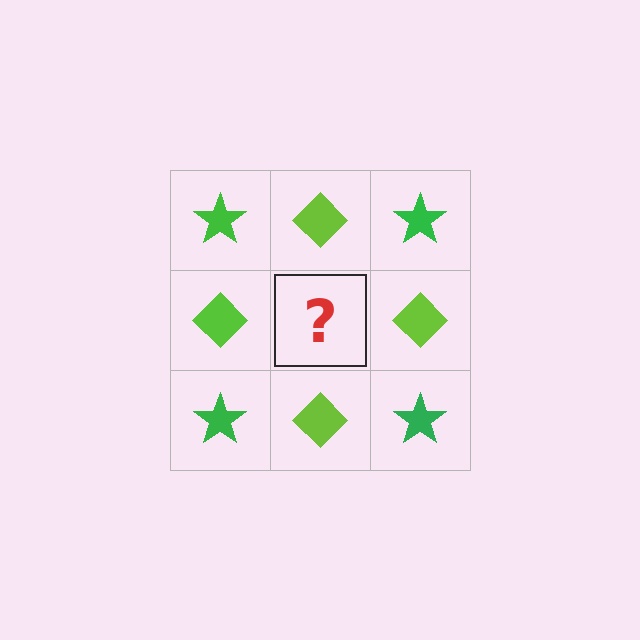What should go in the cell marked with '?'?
The missing cell should contain a green star.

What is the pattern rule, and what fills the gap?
The rule is that it alternates green star and lime diamond in a checkerboard pattern. The gap should be filled with a green star.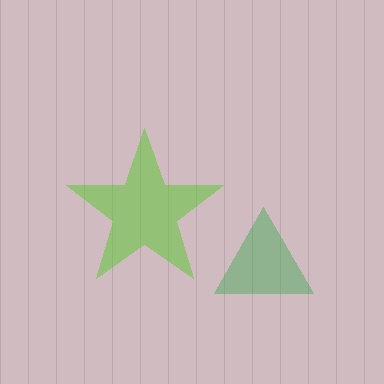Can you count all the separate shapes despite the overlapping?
Yes, there are 2 separate shapes.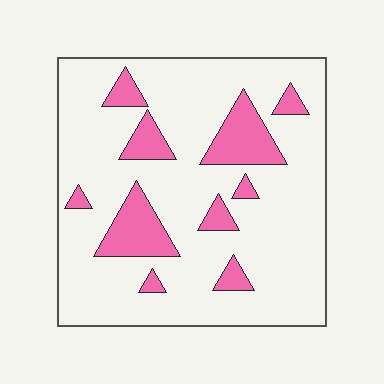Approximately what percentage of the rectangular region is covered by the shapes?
Approximately 20%.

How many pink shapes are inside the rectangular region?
10.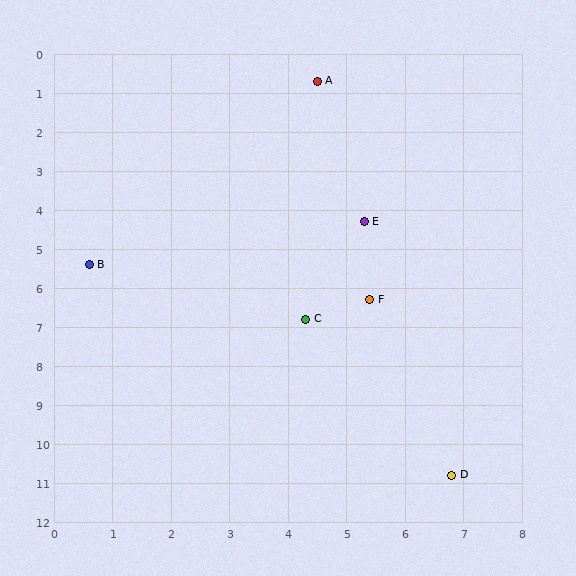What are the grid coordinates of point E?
Point E is at approximately (5.3, 4.3).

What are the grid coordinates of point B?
Point B is at approximately (0.6, 5.4).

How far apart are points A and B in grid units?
Points A and B are about 6.1 grid units apart.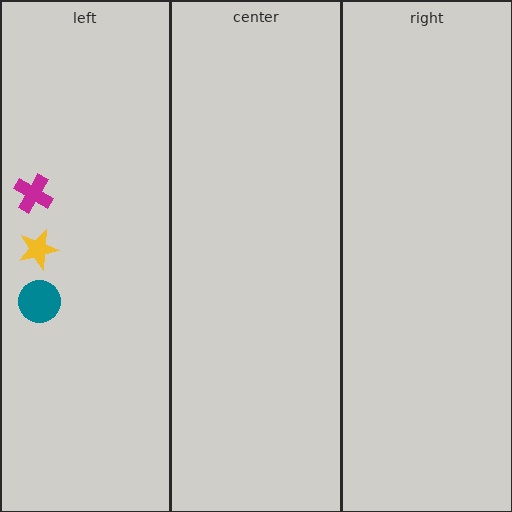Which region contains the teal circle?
The left region.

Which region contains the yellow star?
The left region.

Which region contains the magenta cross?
The left region.